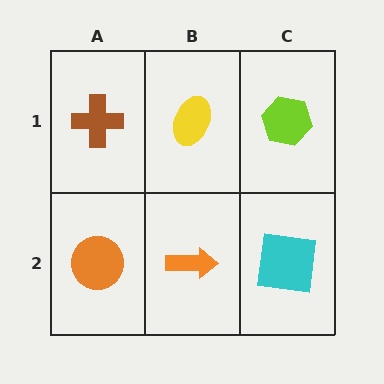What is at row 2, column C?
A cyan square.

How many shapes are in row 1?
3 shapes.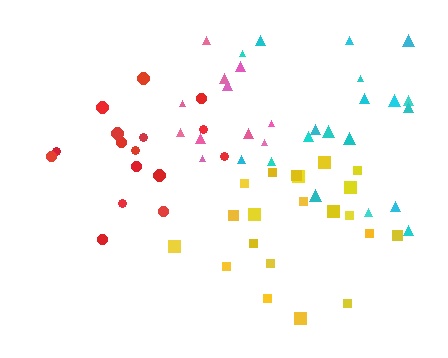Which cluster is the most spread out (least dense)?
Cyan.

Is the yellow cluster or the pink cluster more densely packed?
Yellow.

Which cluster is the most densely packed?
Red.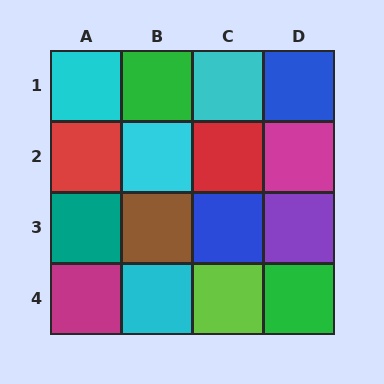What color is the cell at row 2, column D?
Magenta.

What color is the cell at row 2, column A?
Red.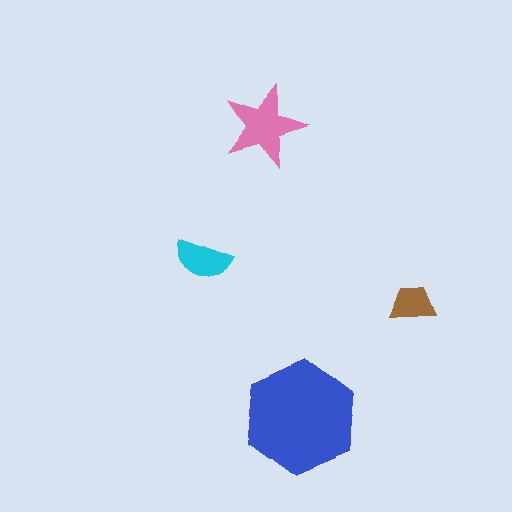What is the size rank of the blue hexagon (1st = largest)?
1st.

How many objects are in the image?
There are 4 objects in the image.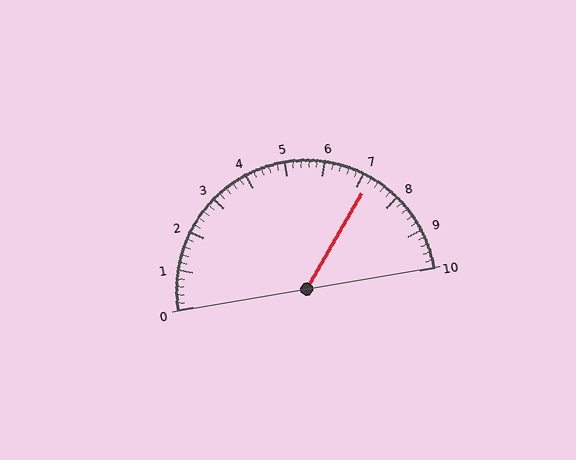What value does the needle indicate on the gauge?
The needle indicates approximately 7.2.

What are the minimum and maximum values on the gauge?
The gauge ranges from 0 to 10.